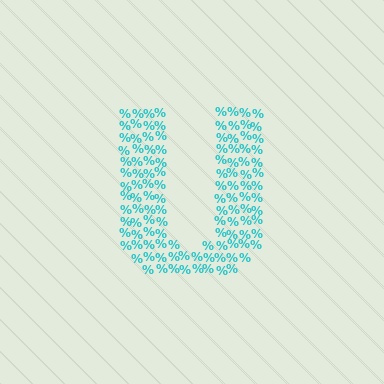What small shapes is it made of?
It is made of small percent signs.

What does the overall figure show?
The overall figure shows the letter U.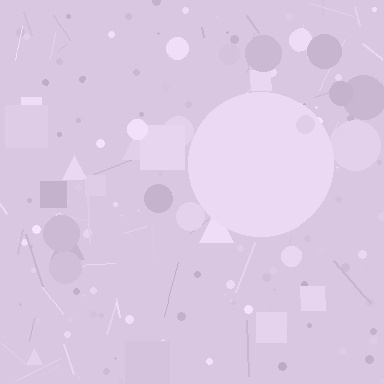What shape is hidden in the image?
A circle is hidden in the image.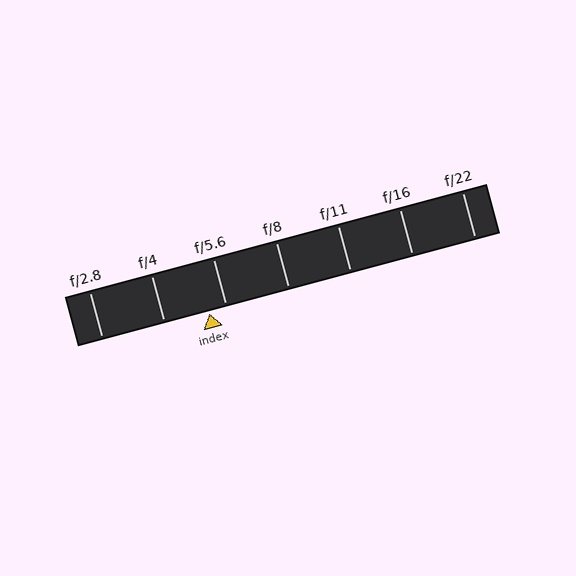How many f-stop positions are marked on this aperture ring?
There are 7 f-stop positions marked.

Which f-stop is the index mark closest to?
The index mark is closest to f/5.6.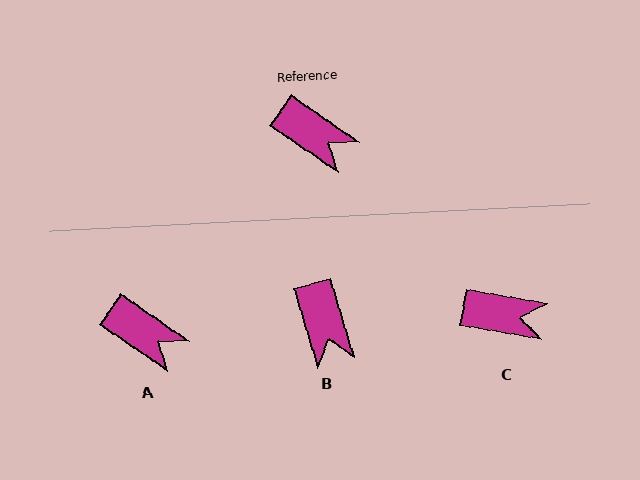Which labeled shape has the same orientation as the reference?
A.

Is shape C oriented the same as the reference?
No, it is off by about 25 degrees.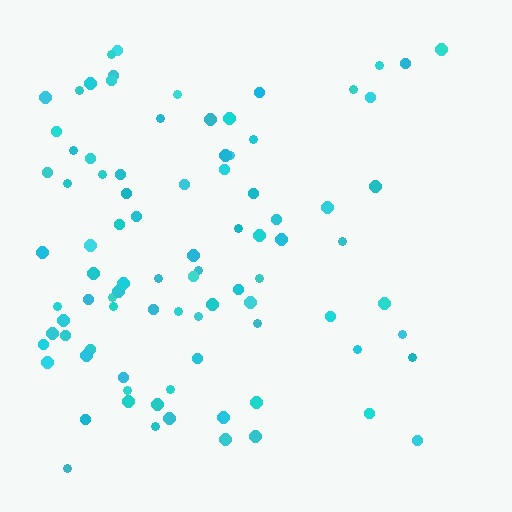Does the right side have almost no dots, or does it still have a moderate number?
Still a moderate number, just noticeably fewer than the left.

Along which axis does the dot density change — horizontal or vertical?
Horizontal.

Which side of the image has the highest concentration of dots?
The left.